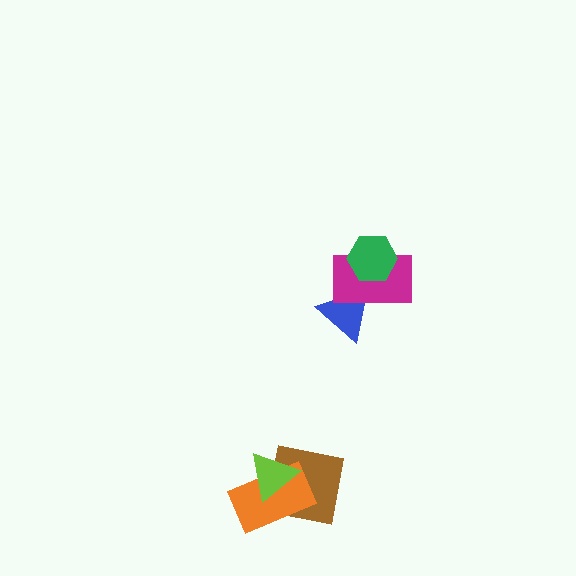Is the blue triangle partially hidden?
Yes, it is partially covered by another shape.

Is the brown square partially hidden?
Yes, it is partially covered by another shape.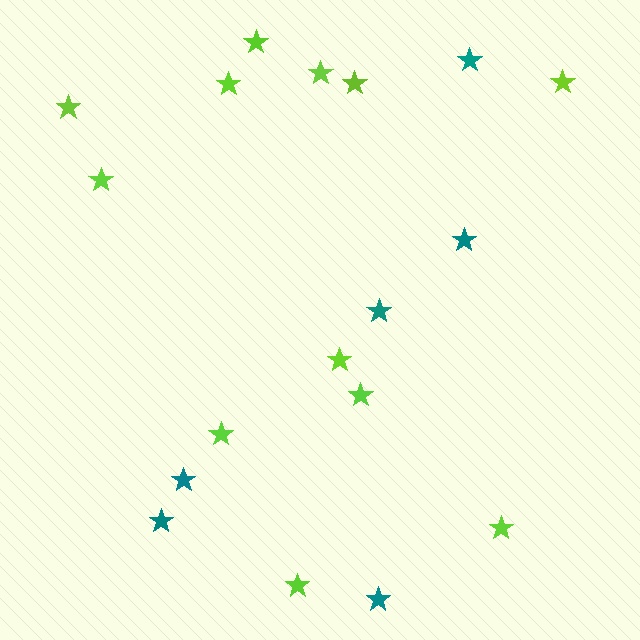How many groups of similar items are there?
There are 2 groups: one group of lime stars (12) and one group of teal stars (6).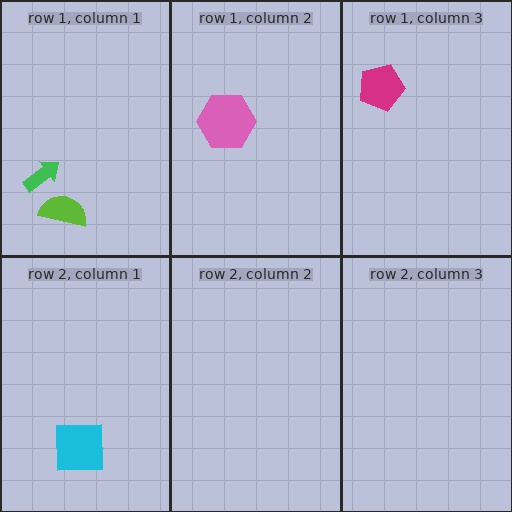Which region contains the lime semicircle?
The row 1, column 1 region.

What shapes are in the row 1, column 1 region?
The lime semicircle, the green arrow.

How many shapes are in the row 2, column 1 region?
1.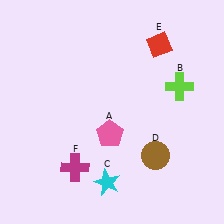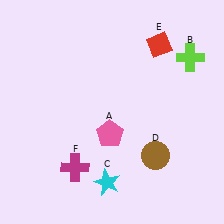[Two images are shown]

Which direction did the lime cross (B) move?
The lime cross (B) moved up.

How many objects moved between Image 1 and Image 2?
1 object moved between the two images.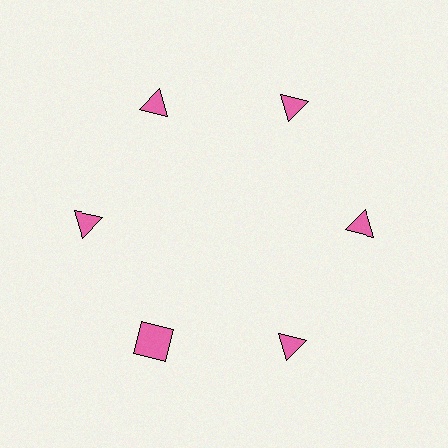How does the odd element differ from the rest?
It has a different shape: square instead of triangle.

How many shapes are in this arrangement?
There are 6 shapes arranged in a ring pattern.